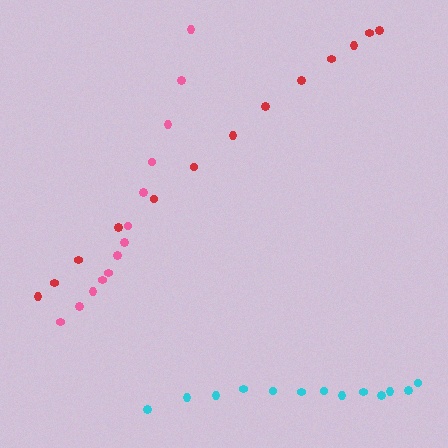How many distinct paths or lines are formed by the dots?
There are 3 distinct paths.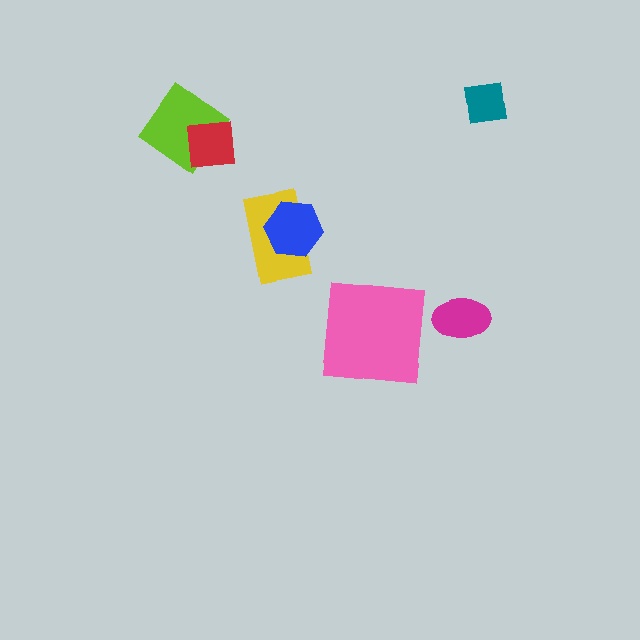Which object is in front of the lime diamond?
The red square is in front of the lime diamond.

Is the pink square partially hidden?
No, no other shape covers it.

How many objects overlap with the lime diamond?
1 object overlaps with the lime diamond.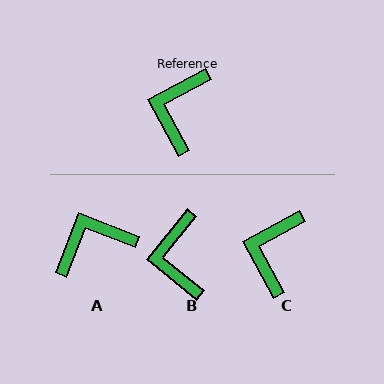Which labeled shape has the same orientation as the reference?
C.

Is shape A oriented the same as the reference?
No, it is off by about 50 degrees.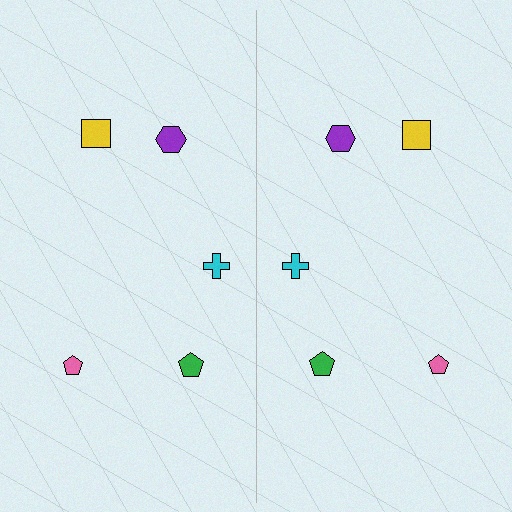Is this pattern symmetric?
Yes, this pattern has bilateral (reflection) symmetry.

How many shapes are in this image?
There are 10 shapes in this image.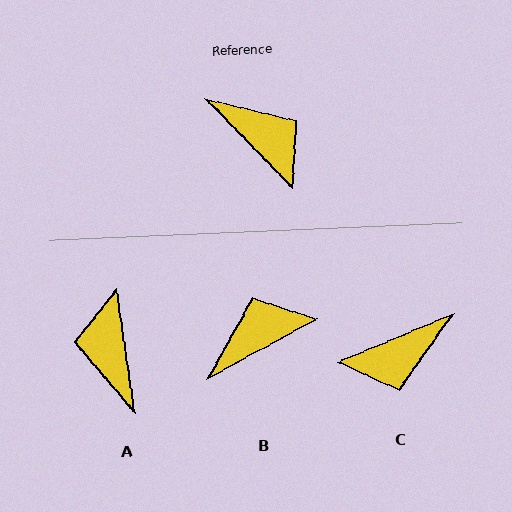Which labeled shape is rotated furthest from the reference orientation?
A, about 144 degrees away.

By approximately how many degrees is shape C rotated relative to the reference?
Approximately 111 degrees clockwise.